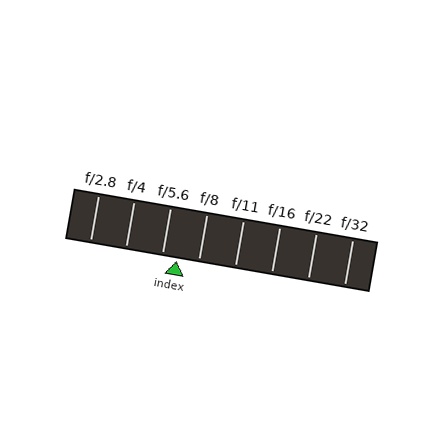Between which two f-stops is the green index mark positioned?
The index mark is between f/5.6 and f/8.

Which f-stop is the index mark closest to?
The index mark is closest to f/5.6.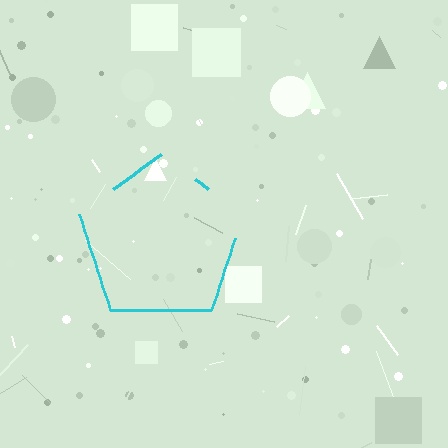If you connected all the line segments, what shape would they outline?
They would outline a pentagon.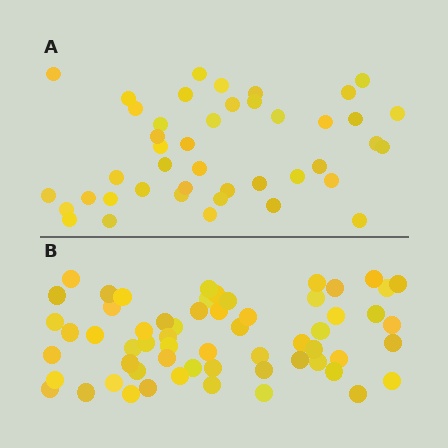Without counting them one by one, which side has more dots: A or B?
Region B (the bottom region) has more dots.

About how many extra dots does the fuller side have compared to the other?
Region B has approximately 15 more dots than region A.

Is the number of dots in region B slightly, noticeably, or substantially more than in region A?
Region B has noticeably more, but not dramatically so. The ratio is roughly 1.4 to 1.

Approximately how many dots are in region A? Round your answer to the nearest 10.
About 40 dots. (The exact count is 43, which rounds to 40.)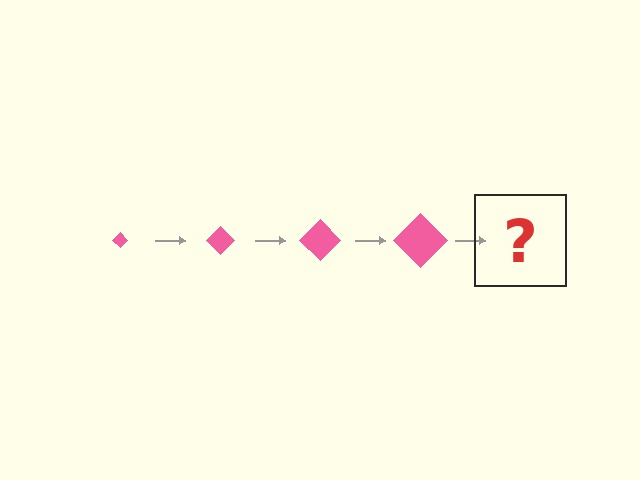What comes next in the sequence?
The next element should be a pink diamond, larger than the previous one.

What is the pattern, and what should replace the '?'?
The pattern is that the diamond gets progressively larger each step. The '?' should be a pink diamond, larger than the previous one.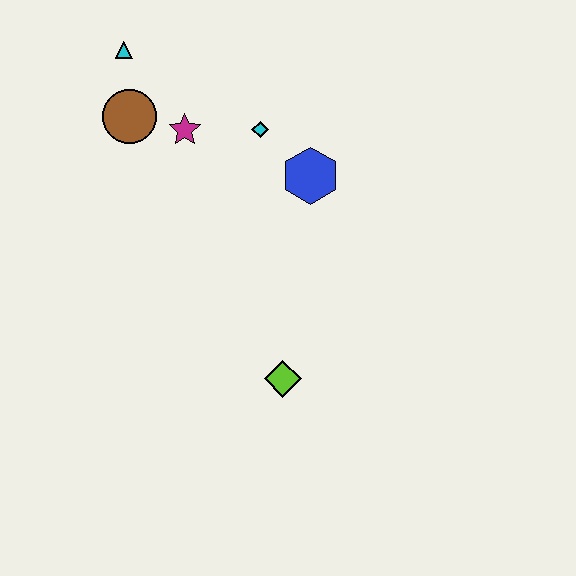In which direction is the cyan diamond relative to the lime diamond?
The cyan diamond is above the lime diamond.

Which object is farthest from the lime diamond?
The cyan triangle is farthest from the lime diamond.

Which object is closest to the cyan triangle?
The brown circle is closest to the cyan triangle.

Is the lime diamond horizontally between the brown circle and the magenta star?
No